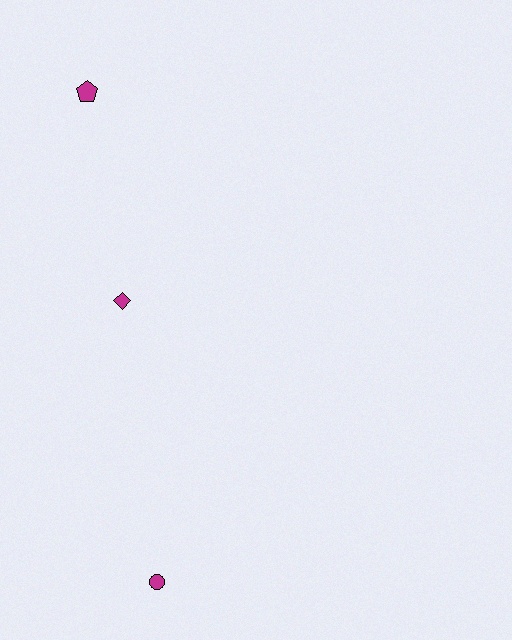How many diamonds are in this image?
There is 1 diamond.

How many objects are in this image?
There are 3 objects.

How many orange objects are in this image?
There are no orange objects.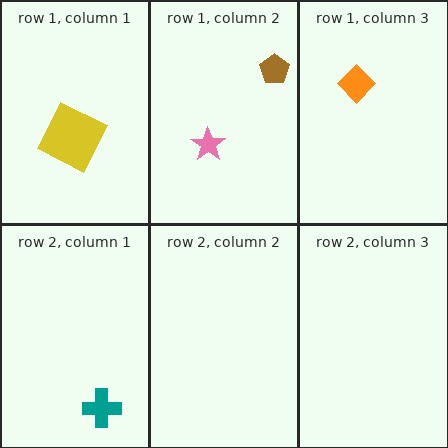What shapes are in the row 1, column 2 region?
The brown pentagon, the pink star.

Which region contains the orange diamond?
The row 1, column 3 region.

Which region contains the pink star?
The row 1, column 2 region.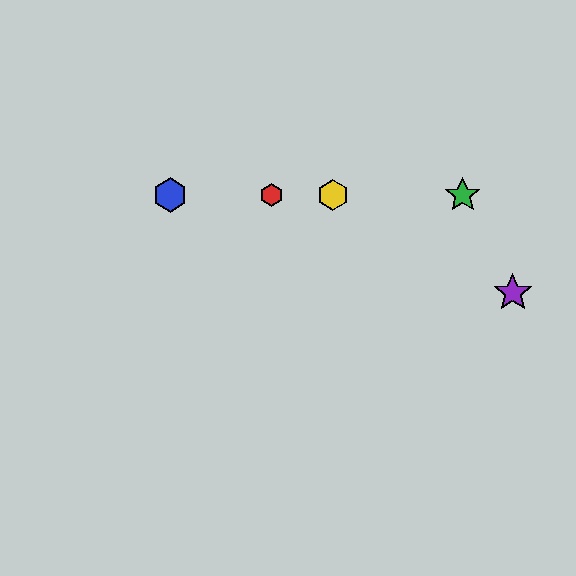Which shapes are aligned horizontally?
The red hexagon, the blue hexagon, the green star, the yellow hexagon are aligned horizontally.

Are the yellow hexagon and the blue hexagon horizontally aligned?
Yes, both are at y≈195.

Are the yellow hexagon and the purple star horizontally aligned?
No, the yellow hexagon is at y≈195 and the purple star is at y≈293.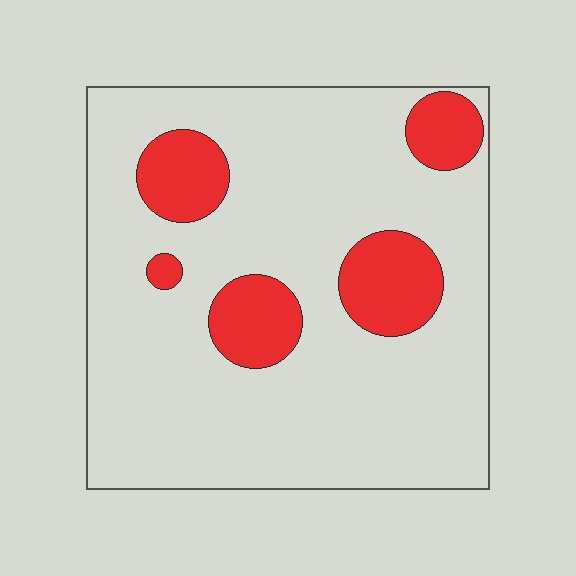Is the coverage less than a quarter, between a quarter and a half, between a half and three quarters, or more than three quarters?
Less than a quarter.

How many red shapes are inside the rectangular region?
5.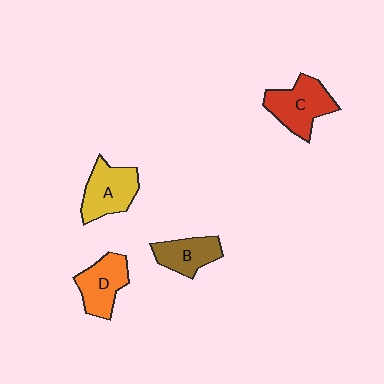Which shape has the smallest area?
Shape B (brown).